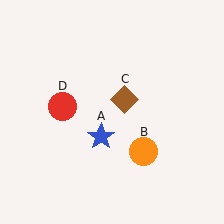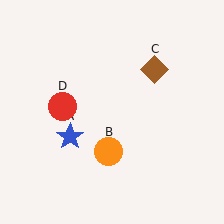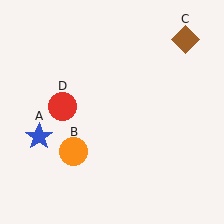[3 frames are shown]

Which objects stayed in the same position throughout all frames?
Red circle (object D) remained stationary.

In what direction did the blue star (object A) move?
The blue star (object A) moved left.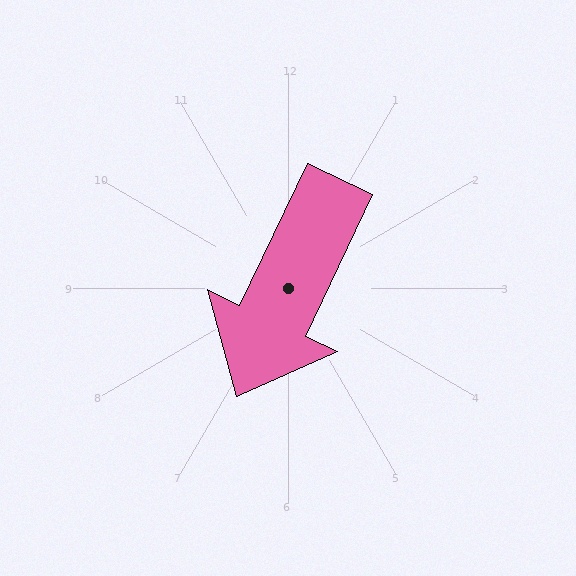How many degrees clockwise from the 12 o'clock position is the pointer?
Approximately 205 degrees.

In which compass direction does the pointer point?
Southwest.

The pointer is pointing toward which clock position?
Roughly 7 o'clock.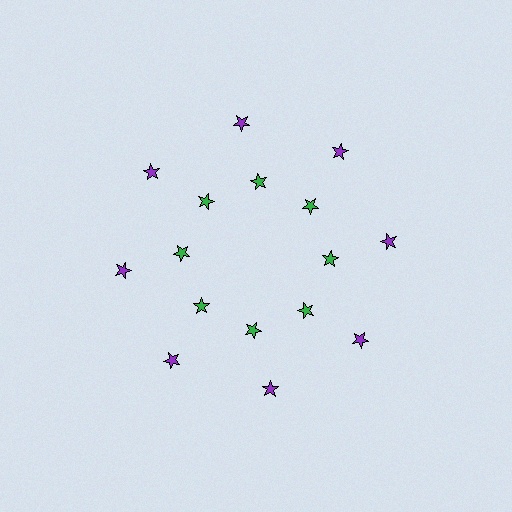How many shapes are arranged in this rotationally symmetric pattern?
There are 16 shapes, arranged in 8 groups of 2.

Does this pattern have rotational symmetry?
Yes, this pattern has 8-fold rotational symmetry. It looks the same after rotating 45 degrees around the center.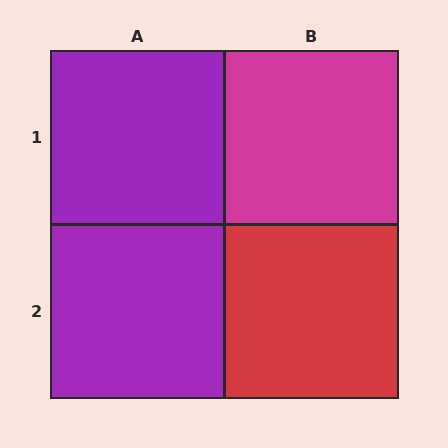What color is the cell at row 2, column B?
Red.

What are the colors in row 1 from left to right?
Purple, magenta.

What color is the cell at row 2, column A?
Purple.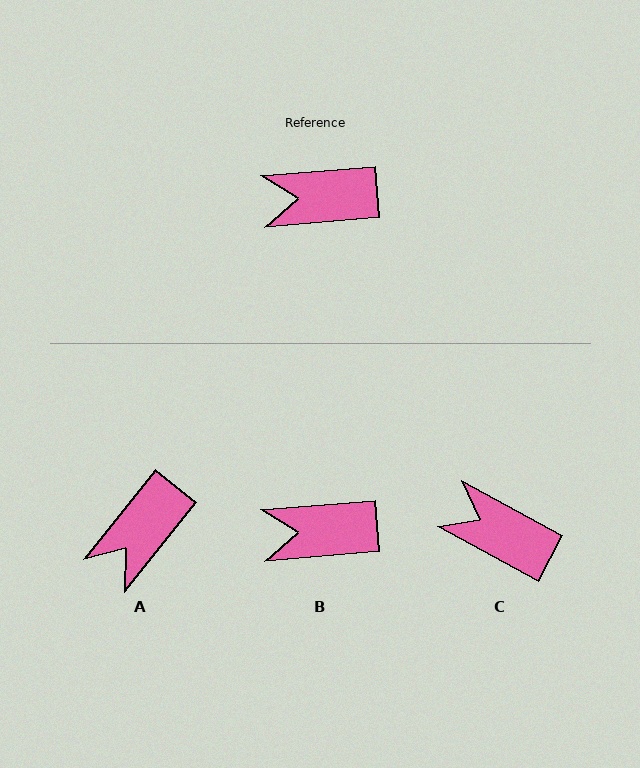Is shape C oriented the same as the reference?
No, it is off by about 33 degrees.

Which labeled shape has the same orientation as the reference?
B.